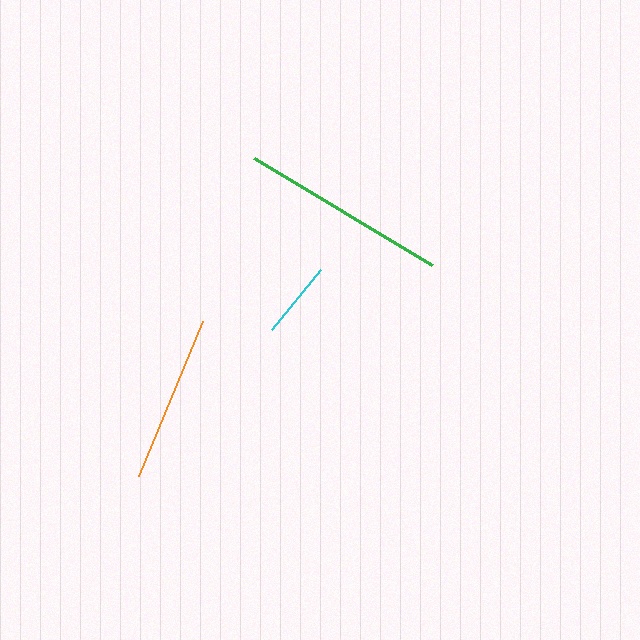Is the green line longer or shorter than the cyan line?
The green line is longer than the cyan line.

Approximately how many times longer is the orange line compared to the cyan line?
The orange line is approximately 2.2 times the length of the cyan line.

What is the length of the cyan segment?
The cyan segment is approximately 77 pixels long.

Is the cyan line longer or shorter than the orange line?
The orange line is longer than the cyan line.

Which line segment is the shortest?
The cyan line is the shortest at approximately 77 pixels.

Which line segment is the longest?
The green line is the longest at approximately 208 pixels.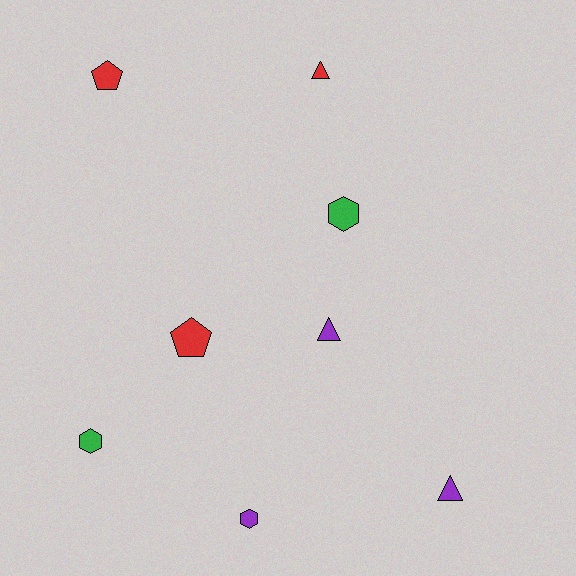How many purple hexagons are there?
There is 1 purple hexagon.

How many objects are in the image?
There are 8 objects.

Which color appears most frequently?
Red, with 3 objects.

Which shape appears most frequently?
Triangle, with 3 objects.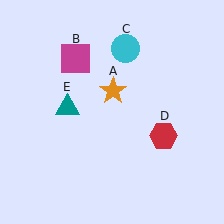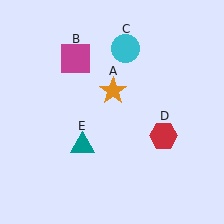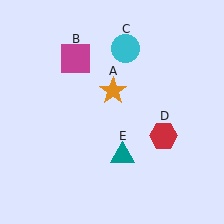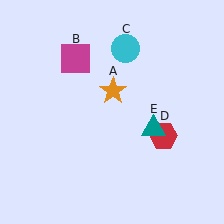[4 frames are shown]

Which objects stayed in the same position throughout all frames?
Orange star (object A) and magenta square (object B) and cyan circle (object C) and red hexagon (object D) remained stationary.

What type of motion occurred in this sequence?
The teal triangle (object E) rotated counterclockwise around the center of the scene.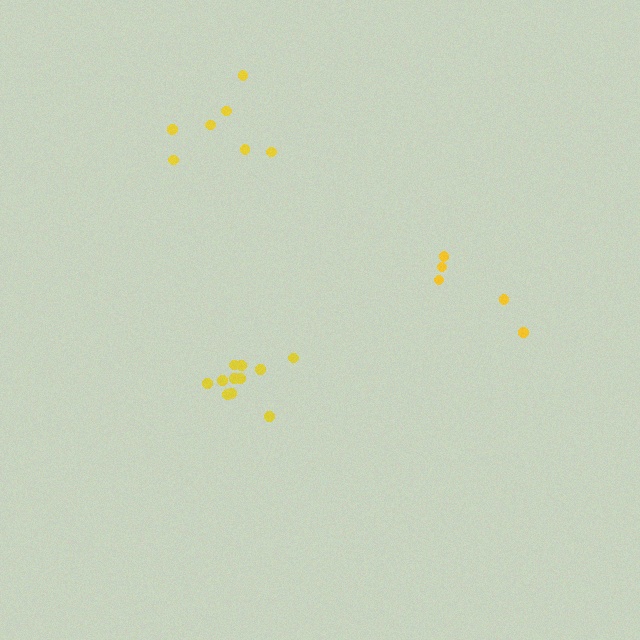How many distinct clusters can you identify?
There are 3 distinct clusters.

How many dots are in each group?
Group 1: 5 dots, Group 2: 11 dots, Group 3: 7 dots (23 total).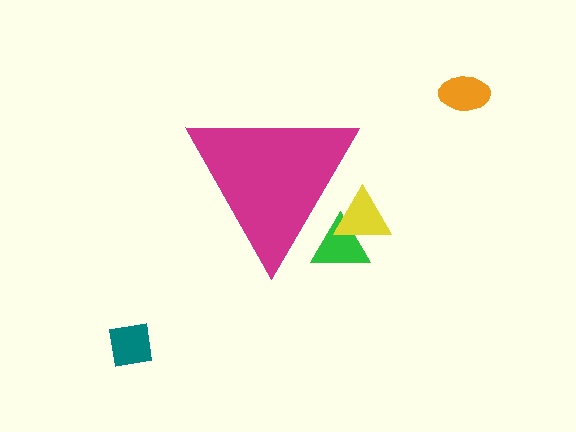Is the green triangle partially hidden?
Yes, the green triangle is partially hidden behind the magenta triangle.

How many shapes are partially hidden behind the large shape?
2 shapes are partially hidden.